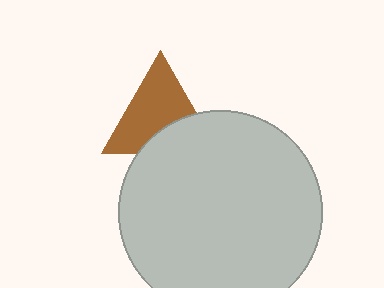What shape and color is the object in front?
The object in front is a light gray circle.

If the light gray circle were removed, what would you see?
You would see the complete brown triangle.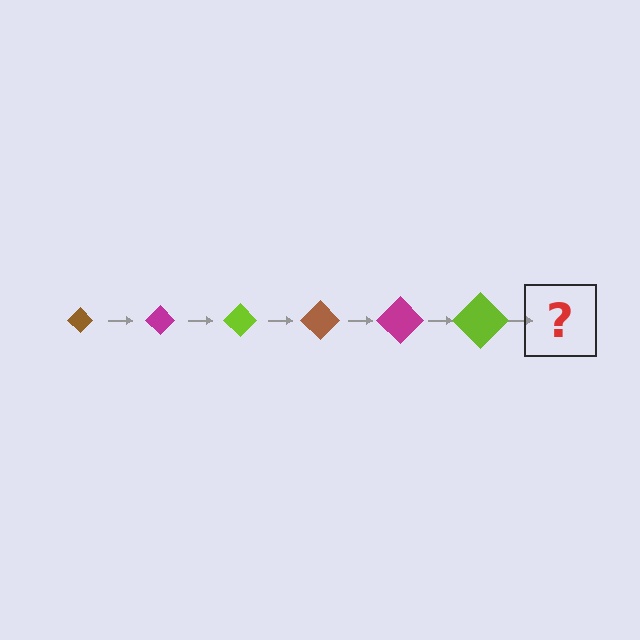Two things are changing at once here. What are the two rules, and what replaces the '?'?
The two rules are that the diamond grows larger each step and the color cycles through brown, magenta, and lime. The '?' should be a brown diamond, larger than the previous one.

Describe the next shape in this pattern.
It should be a brown diamond, larger than the previous one.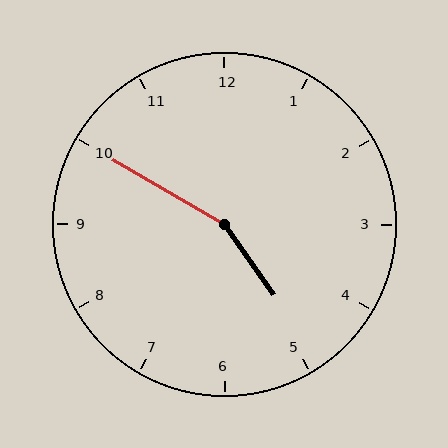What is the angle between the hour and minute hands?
Approximately 155 degrees.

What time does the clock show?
4:50.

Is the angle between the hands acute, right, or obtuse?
It is obtuse.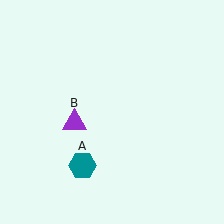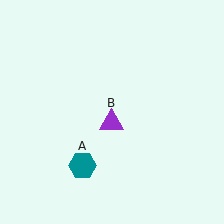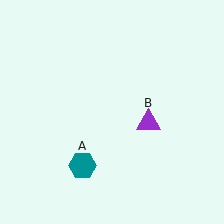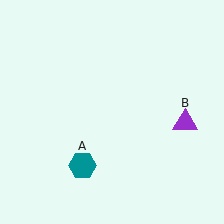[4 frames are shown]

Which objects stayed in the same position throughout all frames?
Teal hexagon (object A) remained stationary.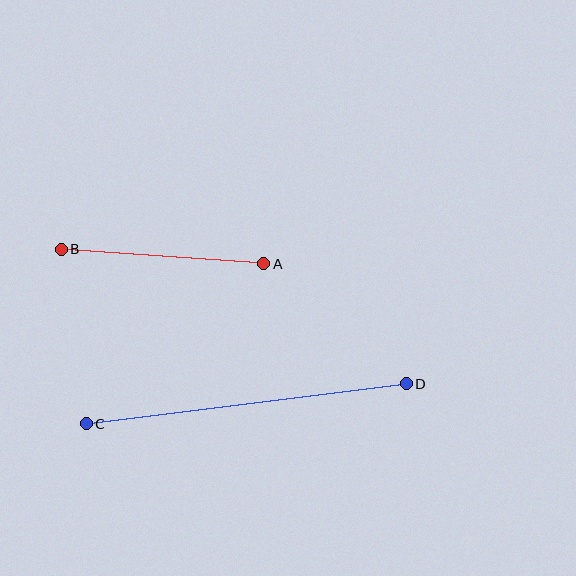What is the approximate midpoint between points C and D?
The midpoint is at approximately (246, 404) pixels.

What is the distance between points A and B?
The distance is approximately 203 pixels.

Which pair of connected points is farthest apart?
Points C and D are farthest apart.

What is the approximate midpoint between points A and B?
The midpoint is at approximately (163, 257) pixels.